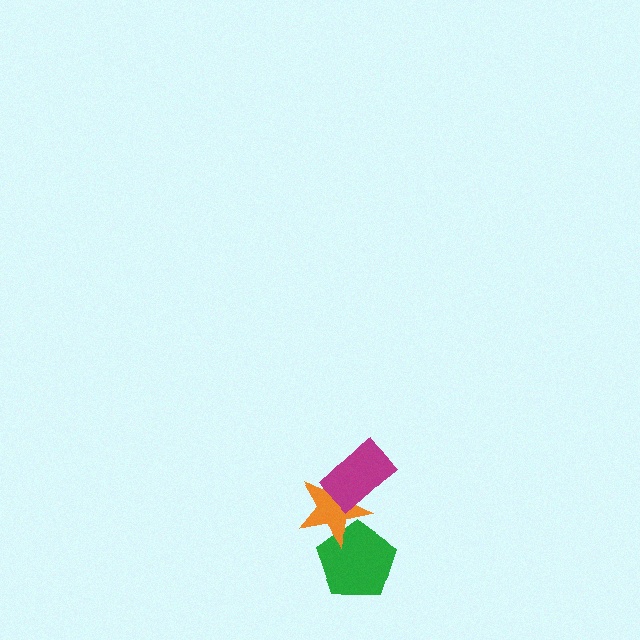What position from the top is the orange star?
The orange star is 2nd from the top.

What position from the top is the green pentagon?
The green pentagon is 3rd from the top.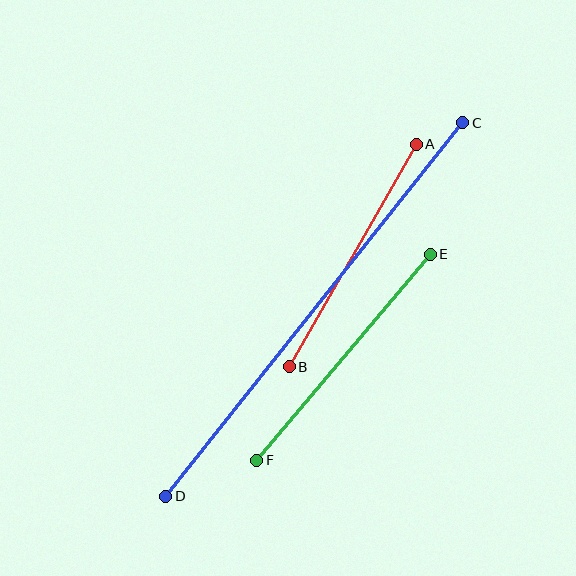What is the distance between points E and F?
The distance is approximately 270 pixels.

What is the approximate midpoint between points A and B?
The midpoint is at approximately (353, 255) pixels.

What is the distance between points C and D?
The distance is approximately 477 pixels.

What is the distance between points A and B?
The distance is approximately 256 pixels.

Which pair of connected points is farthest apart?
Points C and D are farthest apart.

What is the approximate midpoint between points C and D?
The midpoint is at approximately (314, 309) pixels.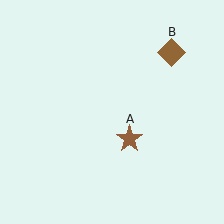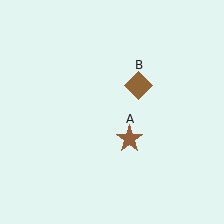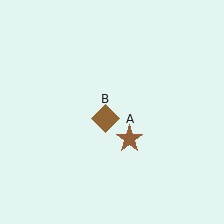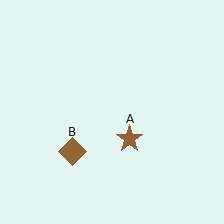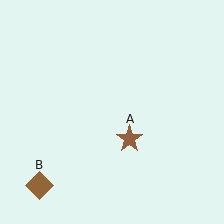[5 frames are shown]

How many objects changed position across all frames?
1 object changed position: brown diamond (object B).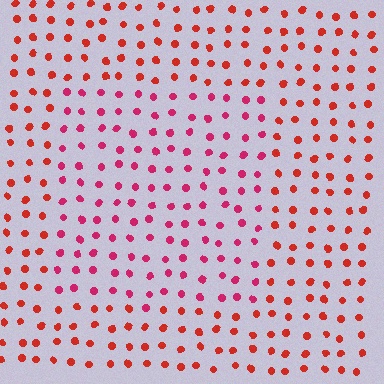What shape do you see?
I see a rectangle.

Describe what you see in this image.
The image is filled with small red elements in a uniform arrangement. A rectangle-shaped region is visible where the elements are tinted to a slightly different hue, forming a subtle color boundary.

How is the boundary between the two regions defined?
The boundary is defined purely by a slight shift in hue (about 28 degrees). Spacing, size, and orientation are identical on both sides.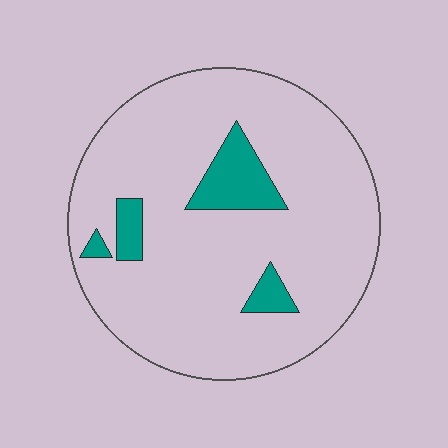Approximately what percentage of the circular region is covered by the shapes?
Approximately 10%.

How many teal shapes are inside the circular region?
4.